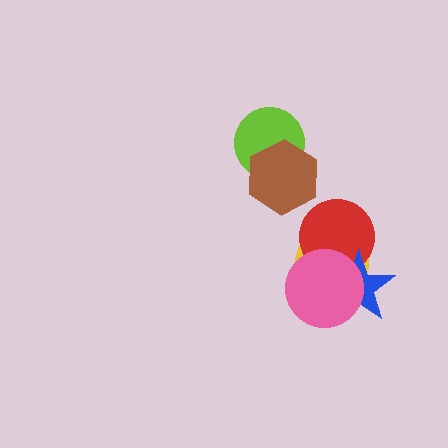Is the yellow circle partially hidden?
Yes, it is partially covered by another shape.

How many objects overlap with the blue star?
3 objects overlap with the blue star.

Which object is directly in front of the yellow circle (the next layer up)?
The red circle is directly in front of the yellow circle.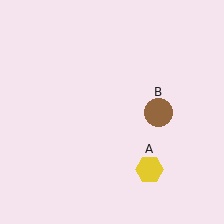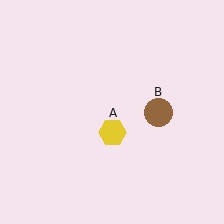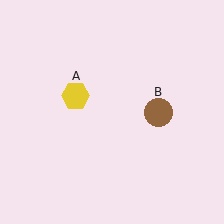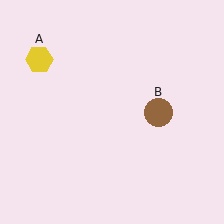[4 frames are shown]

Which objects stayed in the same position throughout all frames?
Brown circle (object B) remained stationary.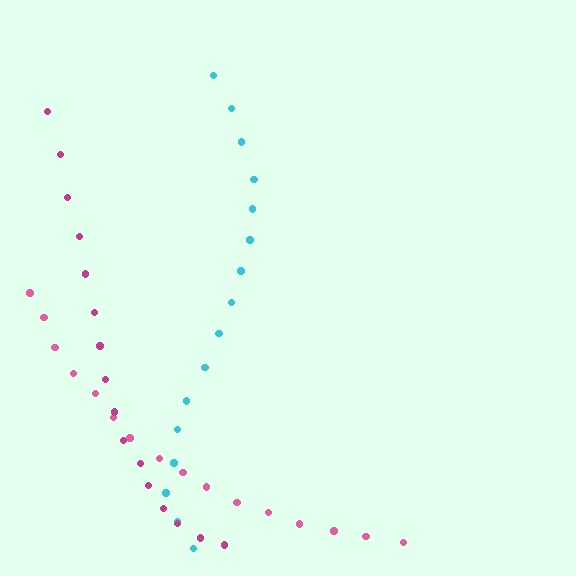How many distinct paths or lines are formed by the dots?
There are 3 distinct paths.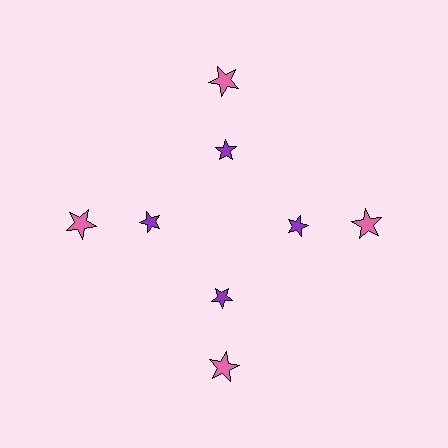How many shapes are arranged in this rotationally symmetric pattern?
There are 8 shapes, arranged in 4 groups of 2.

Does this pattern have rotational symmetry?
Yes, this pattern has 4-fold rotational symmetry. It looks the same after rotating 90 degrees around the center.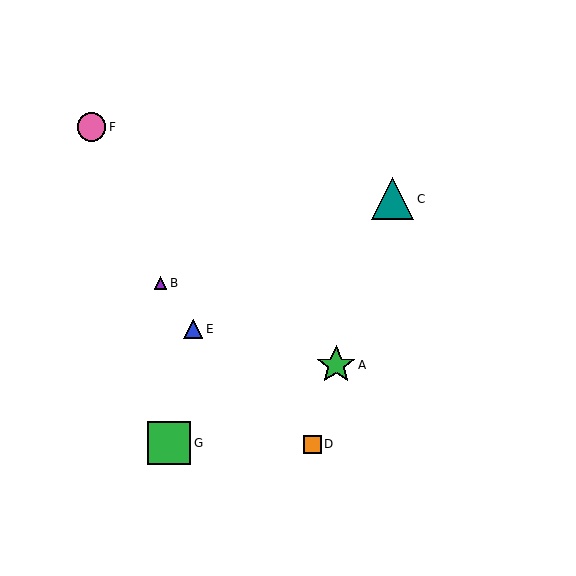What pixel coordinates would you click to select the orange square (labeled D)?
Click at (312, 444) to select the orange square D.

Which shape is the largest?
The green square (labeled G) is the largest.